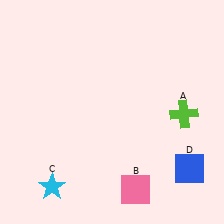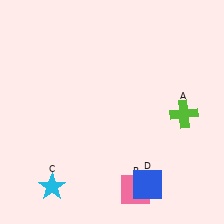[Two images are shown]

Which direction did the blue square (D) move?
The blue square (D) moved left.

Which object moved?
The blue square (D) moved left.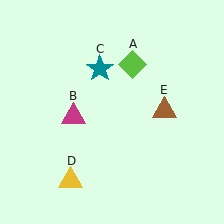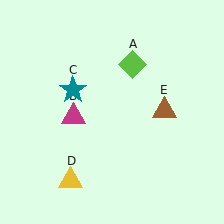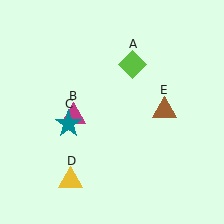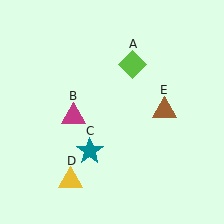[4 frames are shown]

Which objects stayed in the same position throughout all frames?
Lime diamond (object A) and magenta triangle (object B) and yellow triangle (object D) and brown triangle (object E) remained stationary.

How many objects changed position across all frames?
1 object changed position: teal star (object C).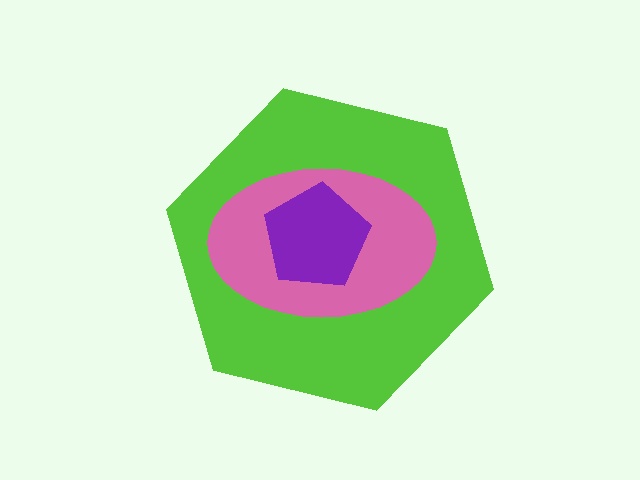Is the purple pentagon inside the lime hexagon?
Yes.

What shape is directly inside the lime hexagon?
The pink ellipse.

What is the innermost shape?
The purple pentagon.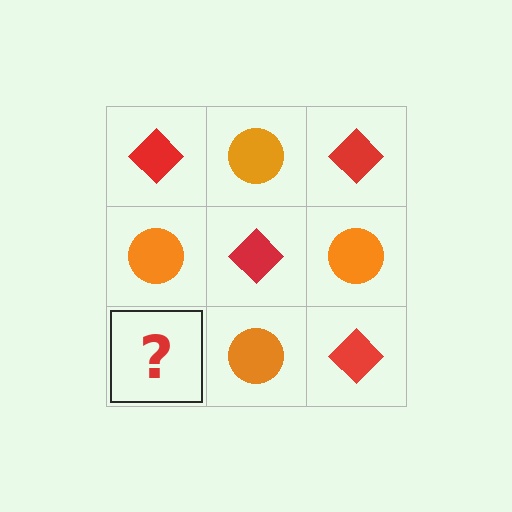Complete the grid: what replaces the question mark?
The question mark should be replaced with a red diamond.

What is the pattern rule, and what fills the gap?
The rule is that it alternates red diamond and orange circle in a checkerboard pattern. The gap should be filled with a red diamond.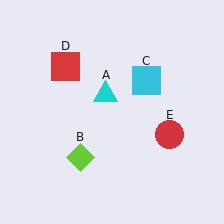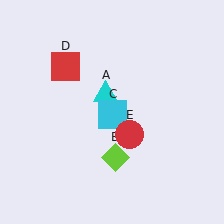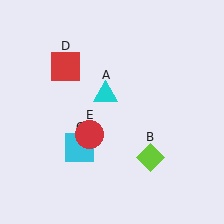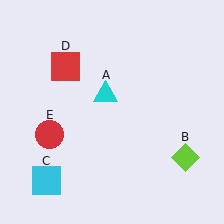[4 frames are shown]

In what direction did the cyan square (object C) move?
The cyan square (object C) moved down and to the left.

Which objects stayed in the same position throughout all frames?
Cyan triangle (object A) and red square (object D) remained stationary.